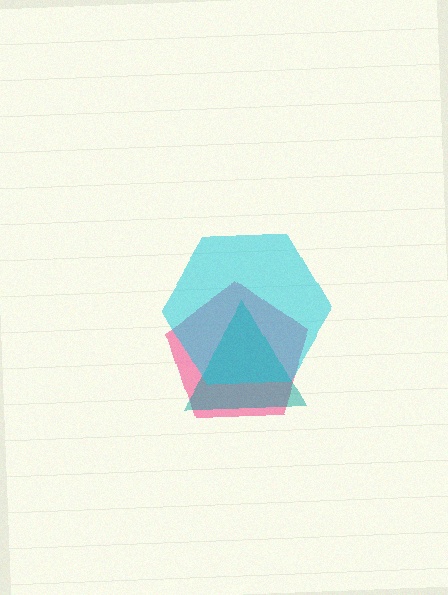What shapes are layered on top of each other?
The layered shapes are: a pink pentagon, a teal triangle, a cyan hexagon.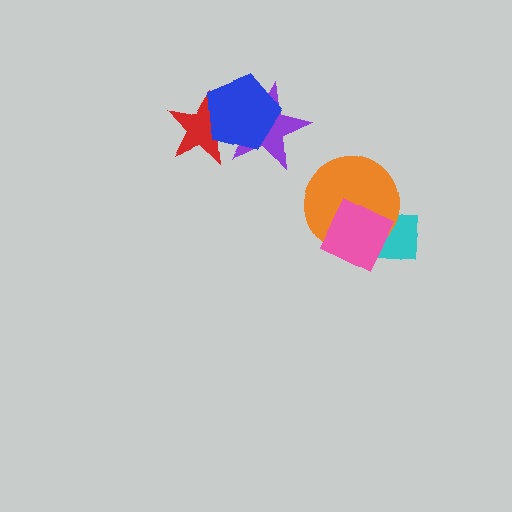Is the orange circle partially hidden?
Yes, it is partially covered by another shape.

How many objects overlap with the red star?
2 objects overlap with the red star.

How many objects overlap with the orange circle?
2 objects overlap with the orange circle.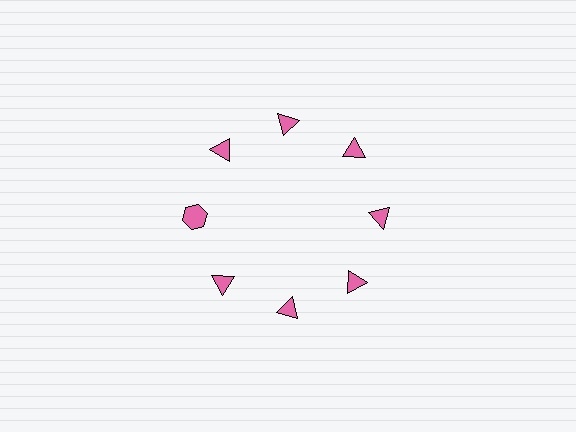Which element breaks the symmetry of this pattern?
The pink hexagon at roughly the 9 o'clock position breaks the symmetry. All other shapes are pink triangles.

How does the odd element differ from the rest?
It has a different shape: hexagon instead of triangle.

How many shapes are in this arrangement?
There are 8 shapes arranged in a ring pattern.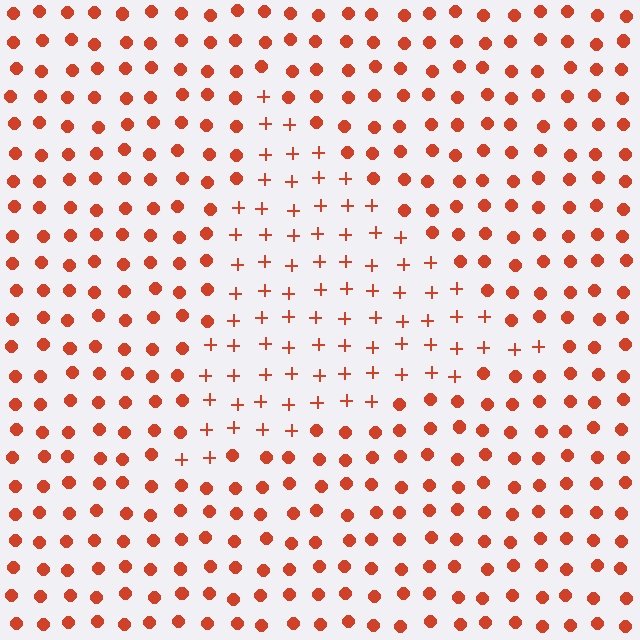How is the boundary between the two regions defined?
The boundary is defined by a change in element shape: plus signs inside vs. circles outside. All elements share the same color and spacing.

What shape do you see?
I see a triangle.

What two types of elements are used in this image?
The image uses plus signs inside the triangle region and circles outside it.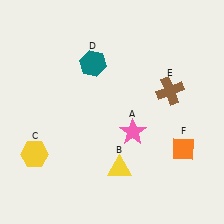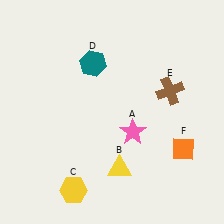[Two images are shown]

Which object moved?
The yellow hexagon (C) moved right.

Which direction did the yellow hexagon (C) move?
The yellow hexagon (C) moved right.